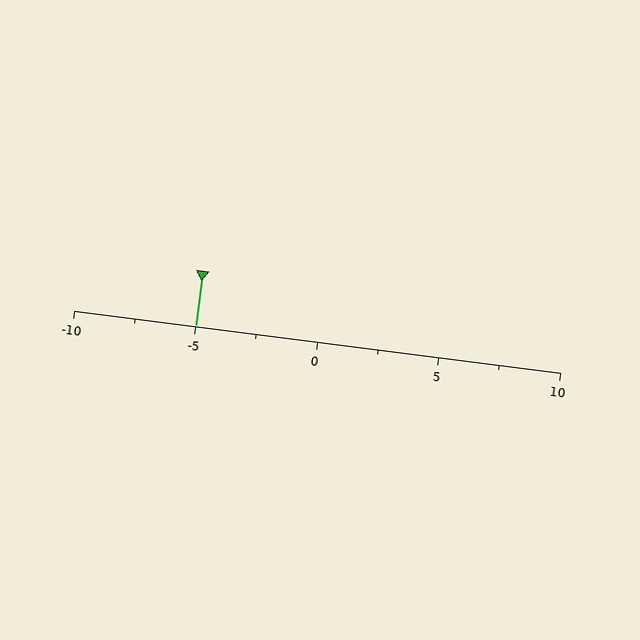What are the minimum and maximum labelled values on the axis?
The axis runs from -10 to 10.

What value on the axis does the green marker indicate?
The marker indicates approximately -5.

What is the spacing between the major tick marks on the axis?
The major ticks are spaced 5 apart.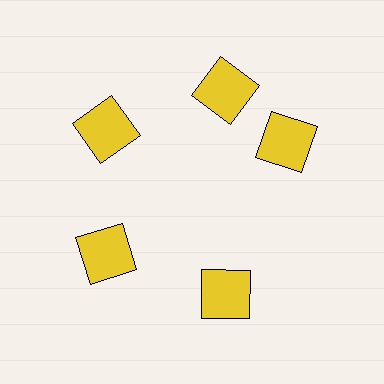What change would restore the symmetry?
The symmetry would be restored by rotating it back into even spacing with its neighbors so that all 5 squares sit at equal angles and equal distance from the center.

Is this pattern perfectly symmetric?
No. The 5 yellow squares are arranged in a ring, but one element near the 3 o'clock position is rotated out of alignment along the ring, breaking the 5-fold rotational symmetry.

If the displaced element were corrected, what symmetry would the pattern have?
It would have 5-fold rotational symmetry — the pattern would map onto itself every 72 degrees.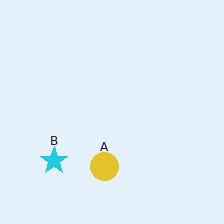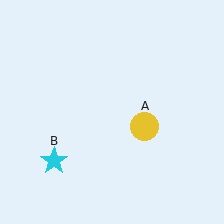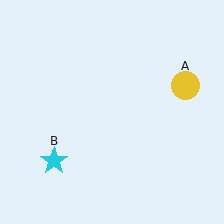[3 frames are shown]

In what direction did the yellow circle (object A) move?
The yellow circle (object A) moved up and to the right.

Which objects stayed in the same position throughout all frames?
Cyan star (object B) remained stationary.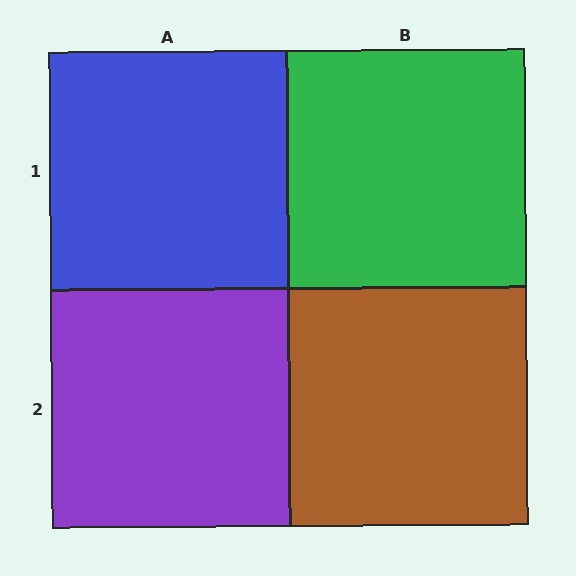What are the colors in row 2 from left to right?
Purple, brown.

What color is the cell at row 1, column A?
Blue.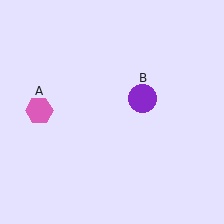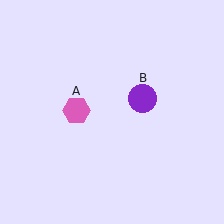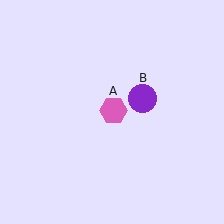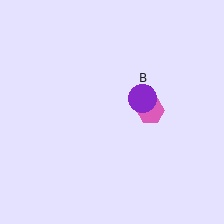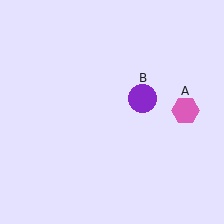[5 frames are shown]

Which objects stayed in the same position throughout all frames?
Purple circle (object B) remained stationary.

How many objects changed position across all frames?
1 object changed position: pink hexagon (object A).